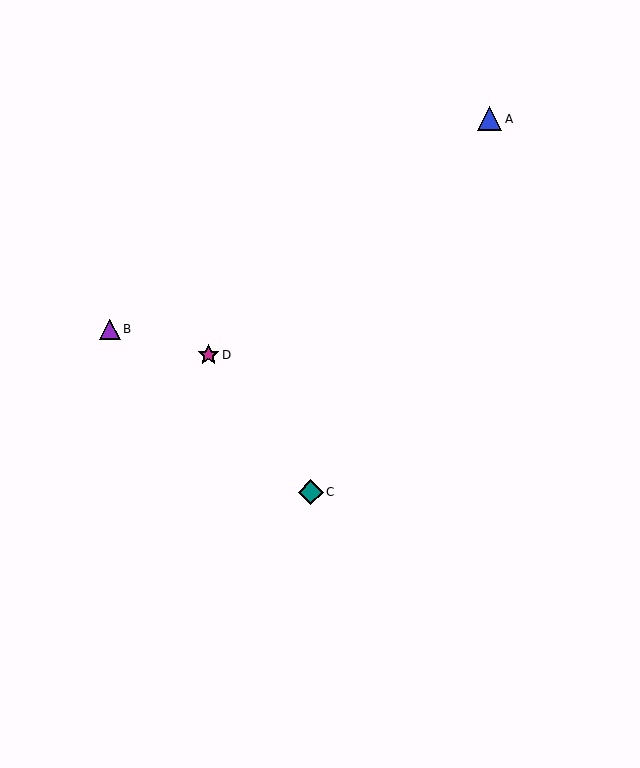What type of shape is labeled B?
Shape B is a purple triangle.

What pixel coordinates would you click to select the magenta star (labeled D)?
Click at (209, 355) to select the magenta star D.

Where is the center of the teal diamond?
The center of the teal diamond is at (311, 492).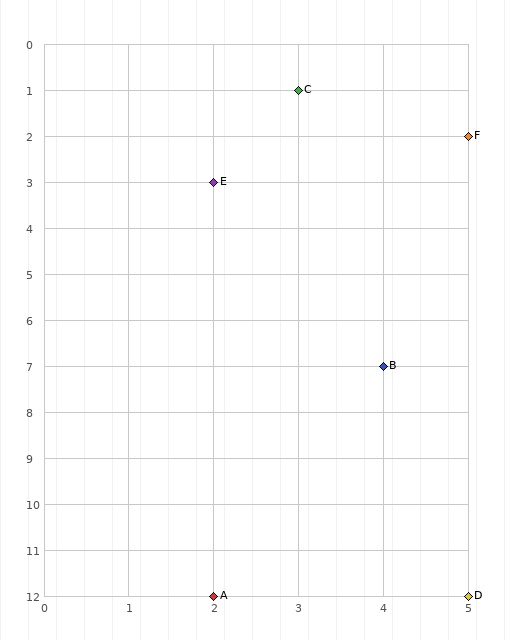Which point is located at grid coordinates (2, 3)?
Point E is at (2, 3).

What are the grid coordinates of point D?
Point D is at grid coordinates (5, 12).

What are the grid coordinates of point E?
Point E is at grid coordinates (2, 3).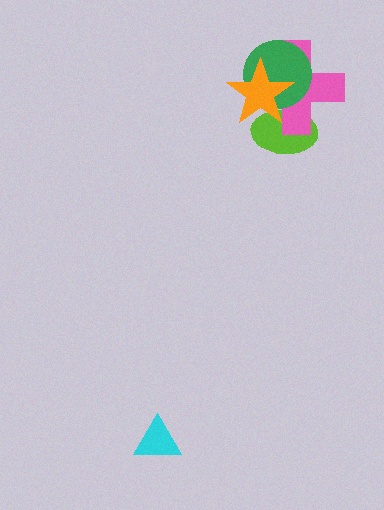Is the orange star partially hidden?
No, no other shape covers it.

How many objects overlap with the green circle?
3 objects overlap with the green circle.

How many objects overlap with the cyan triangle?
0 objects overlap with the cyan triangle.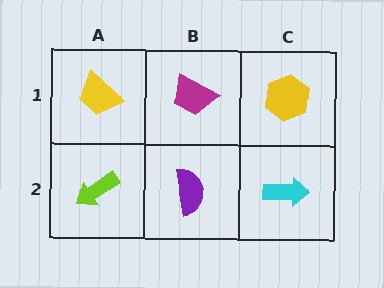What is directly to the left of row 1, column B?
A yellow trapezoid.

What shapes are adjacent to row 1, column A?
A lime arrow (row 2, column A), a magenta trapezoid (row 1, column B).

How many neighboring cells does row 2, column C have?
2.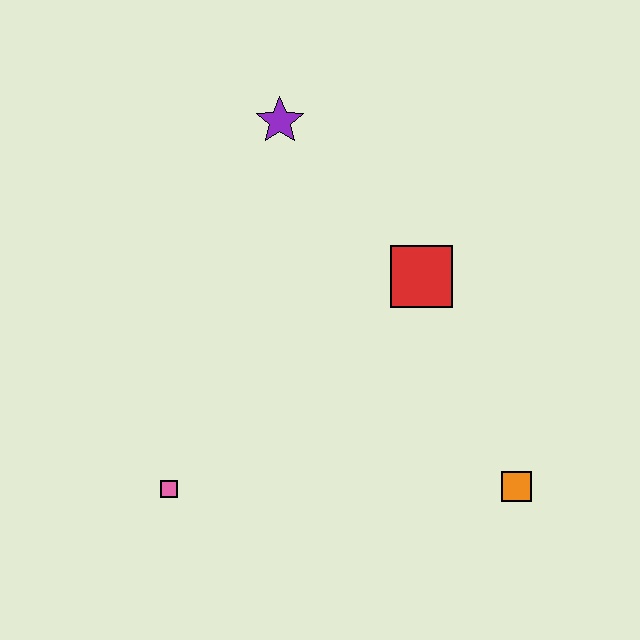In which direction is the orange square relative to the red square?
The orange square is below the red square.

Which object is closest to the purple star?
The red square is closest to the purple star.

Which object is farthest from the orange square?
The purple star is farthest from the orange square.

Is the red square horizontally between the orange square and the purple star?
Yes